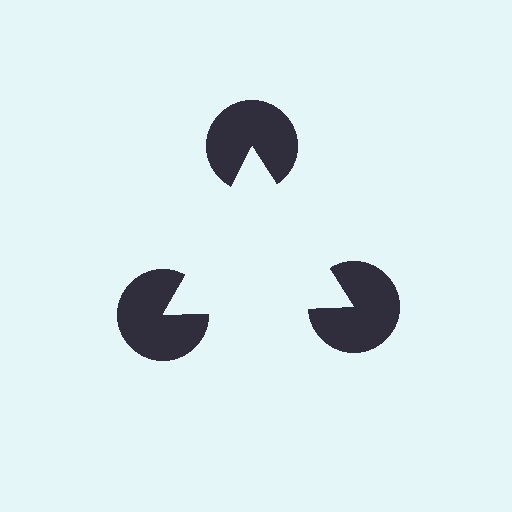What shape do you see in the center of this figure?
An illusory triangle — its edges are inferred from the aligned wedge cuts in the pac-man discs, not physically drawn.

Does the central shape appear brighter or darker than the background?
It typically appears slightly brighter than the background, even though no actual brightness change is drawn.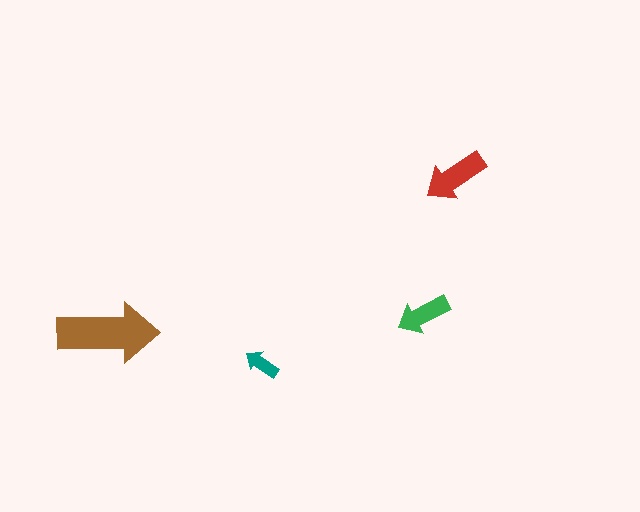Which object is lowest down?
The teal arrow is bottommost.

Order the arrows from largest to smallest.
the brown one, the red one, the green one, the teal one.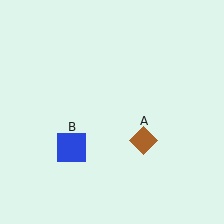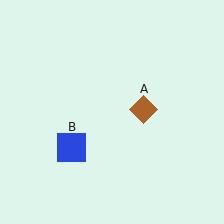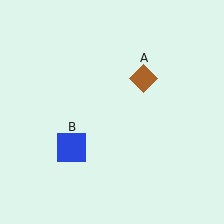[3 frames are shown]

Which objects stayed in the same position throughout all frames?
Blue square (object B) remained stationary.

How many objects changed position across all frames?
1 object changed position: brown diamond (object A).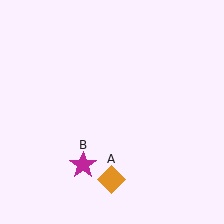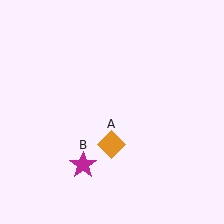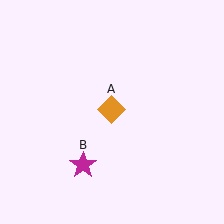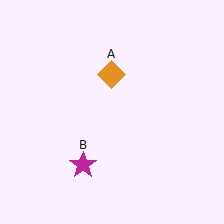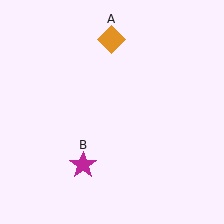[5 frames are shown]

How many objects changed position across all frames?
1 object changed position: orange diamond (object A).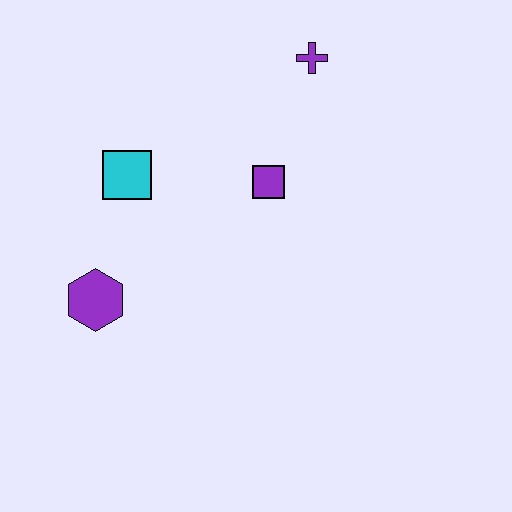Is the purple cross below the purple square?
No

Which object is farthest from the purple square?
The purple hexagon is farthest from the purple square.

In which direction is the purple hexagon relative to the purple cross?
The purple hexagon is below the purple cross.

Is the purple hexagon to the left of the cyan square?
Yes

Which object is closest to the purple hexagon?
The cyan square is closest to the purple hexagon.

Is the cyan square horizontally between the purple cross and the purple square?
No